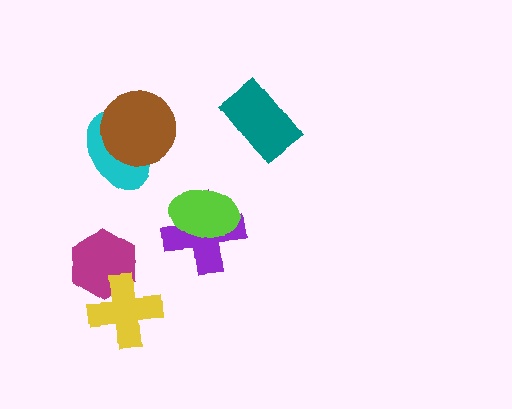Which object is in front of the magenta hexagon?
The yellow cross is in front of the magenta hexagon.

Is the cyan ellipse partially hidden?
Yes, it is partially covered by another shape.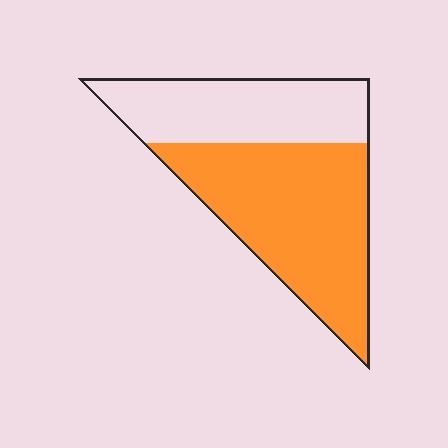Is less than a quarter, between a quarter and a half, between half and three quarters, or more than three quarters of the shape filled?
Between half and three quarters.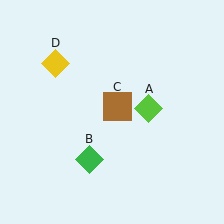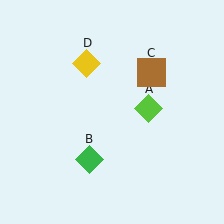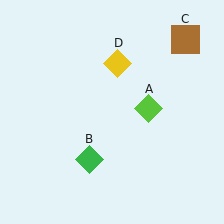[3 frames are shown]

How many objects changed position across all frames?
2 objects changed position: brown square (object C), yellow diamond (object D).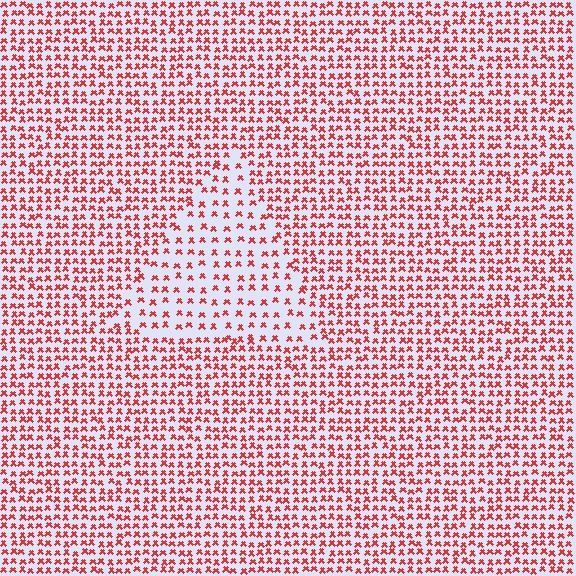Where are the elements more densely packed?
The elements are more densely packed outside the triangle boundary.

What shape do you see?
I see a triangle.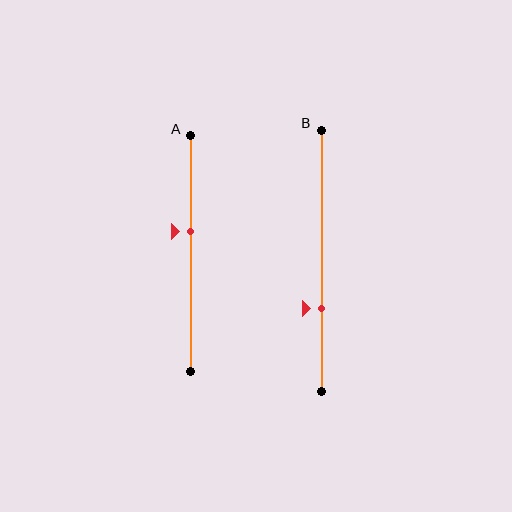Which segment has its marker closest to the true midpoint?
Segment A has its marker closest to the true midpoint.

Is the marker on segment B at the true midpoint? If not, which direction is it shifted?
No, the marker on segment B is shifted downward by about 18% of the segment length.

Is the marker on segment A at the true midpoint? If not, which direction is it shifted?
No, the marker on segment A is shifted upward by about 9% of the segment length.